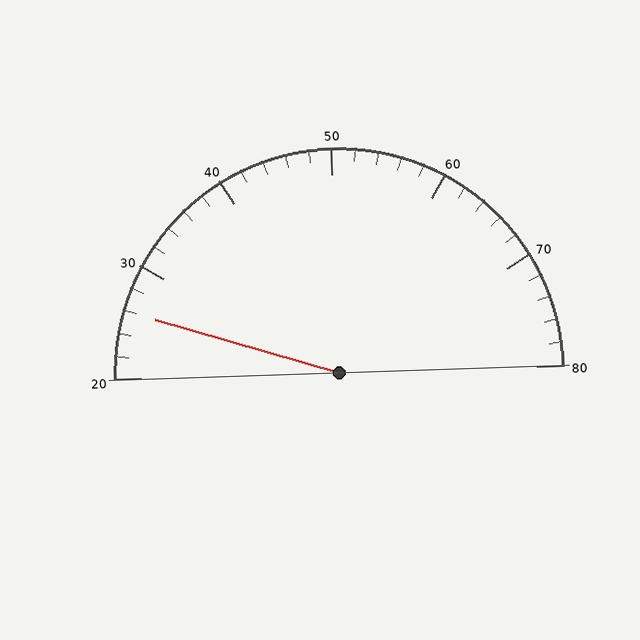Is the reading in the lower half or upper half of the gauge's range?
The reading is in the lower half of the range (20 to 80).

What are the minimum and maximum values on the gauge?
The gauge ranges from 20 to 80.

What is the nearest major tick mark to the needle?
The nearest major tick mark is 30.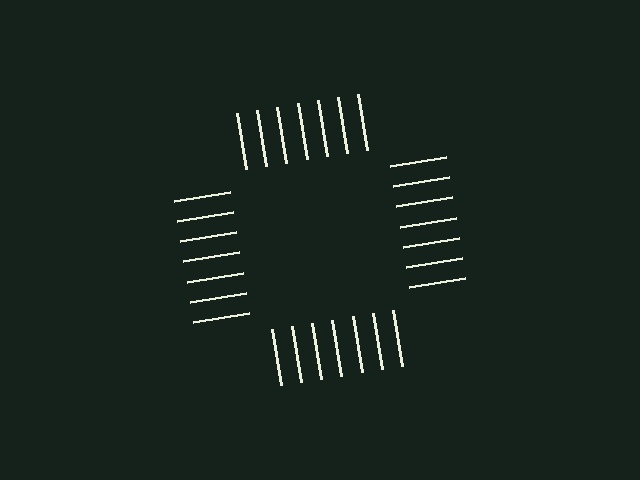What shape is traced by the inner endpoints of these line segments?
An illusory square — the line segments terminate on its edges but no continuous stroke is drawn.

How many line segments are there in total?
28 — 7 along each of the 4 edges.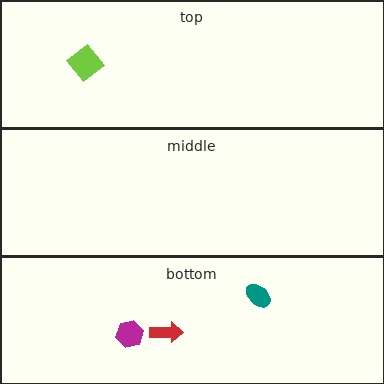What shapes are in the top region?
The lime diamond.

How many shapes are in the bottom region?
3.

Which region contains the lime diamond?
The top region.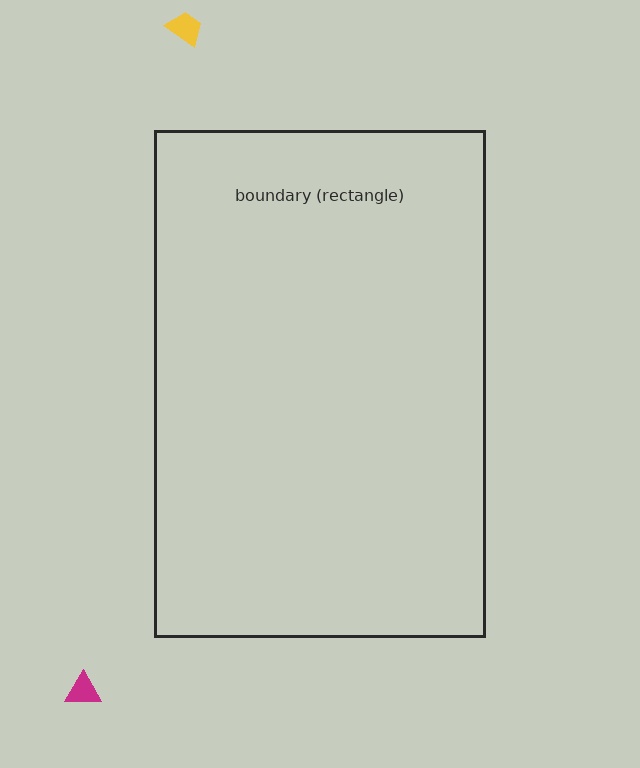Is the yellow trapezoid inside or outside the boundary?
Outside.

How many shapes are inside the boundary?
0 inside, 2 outside.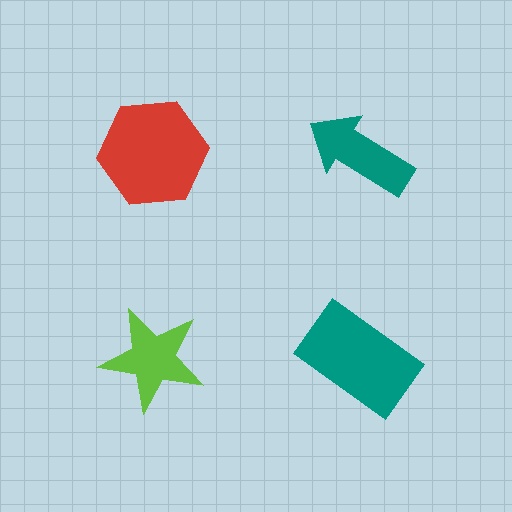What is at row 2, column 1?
A lime star.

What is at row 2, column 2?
A teal rectangle.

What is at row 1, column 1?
A red hexagon.